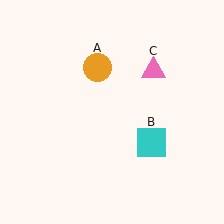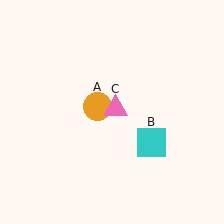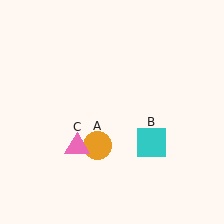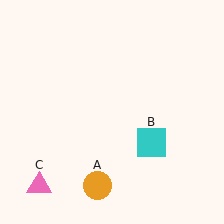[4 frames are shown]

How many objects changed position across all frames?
2 objects changed position: orange circle (object A), pink triangle (object C).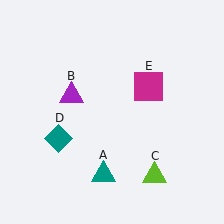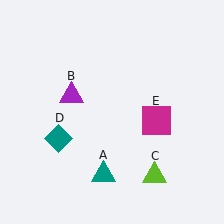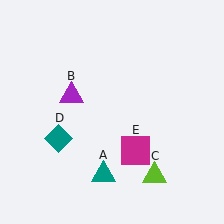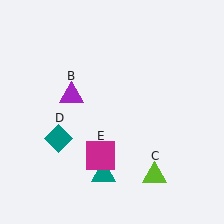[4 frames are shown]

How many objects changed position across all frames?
1 object changed position: magenta square (object E).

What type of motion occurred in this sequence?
The magenta square (object E) rotated clockwise around the center of the scene.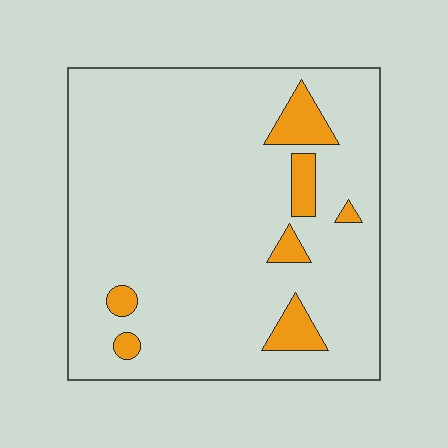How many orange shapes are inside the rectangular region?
7.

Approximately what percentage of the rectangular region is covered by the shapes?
Approximately 10%.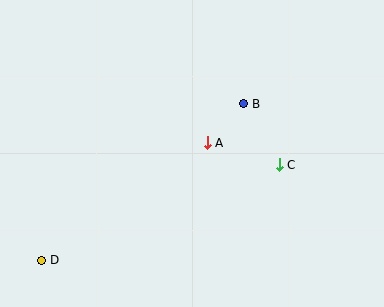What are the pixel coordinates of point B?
Point B is at (244, 104).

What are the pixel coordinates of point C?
Point C is at (279, 165).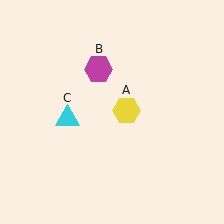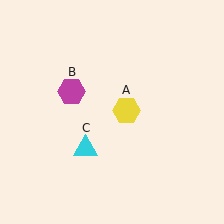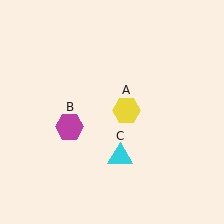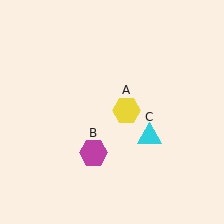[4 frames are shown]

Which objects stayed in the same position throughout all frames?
Yellow hexagon (object A) remained stationary.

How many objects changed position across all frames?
2 objects changed position: magenta hexagon (object B), cyan triangle (object C).